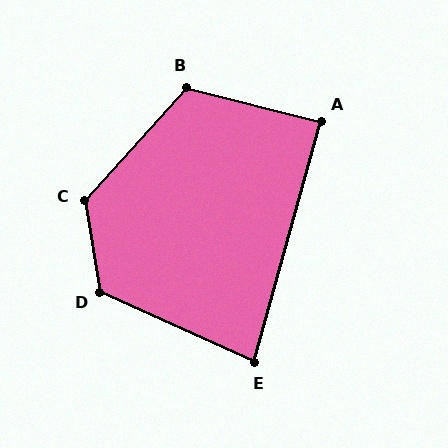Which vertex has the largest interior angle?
C, at approximately 128 degrees.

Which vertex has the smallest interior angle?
E, at approximately 81 degrees.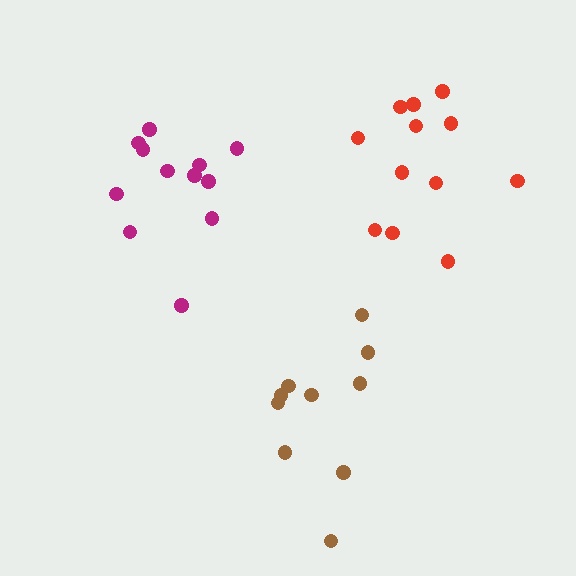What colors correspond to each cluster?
The clusters are colored: brown, red, magenta.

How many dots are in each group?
Group 1: 10 dots, Group 2: 12 dots, Group 3: 12 dots (34 total).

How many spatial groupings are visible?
There are 3 spatial groupings.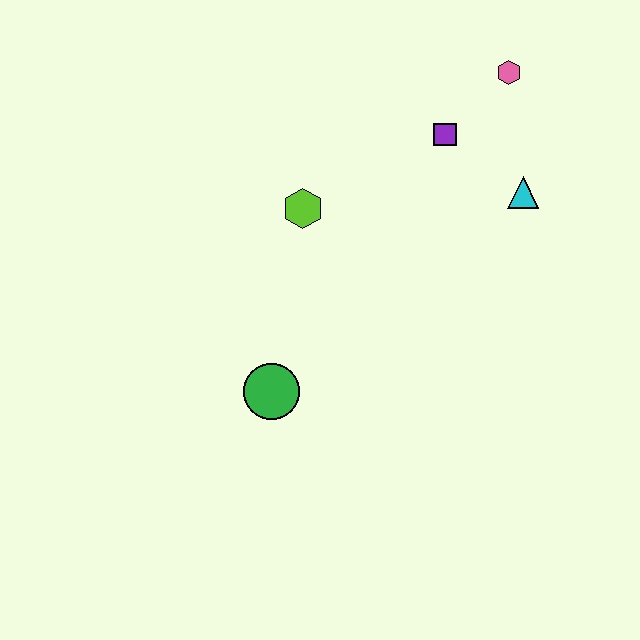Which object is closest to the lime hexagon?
The purple square is closest to the lime hexagon.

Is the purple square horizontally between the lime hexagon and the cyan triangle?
Yes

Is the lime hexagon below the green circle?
No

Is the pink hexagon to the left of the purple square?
No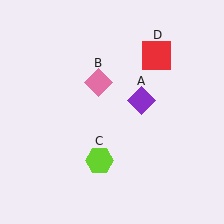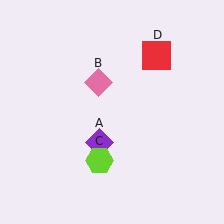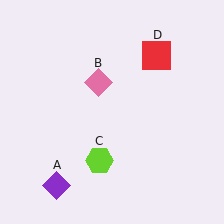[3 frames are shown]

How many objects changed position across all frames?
1 object changed position: purple diamond (object A).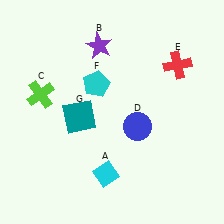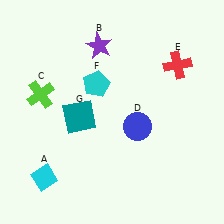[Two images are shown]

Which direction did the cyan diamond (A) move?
The cyan diamond (A) moved left.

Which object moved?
The cyan diamond (A) moved left.